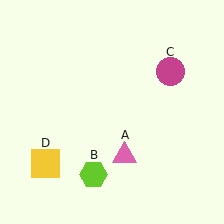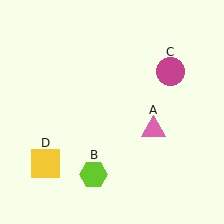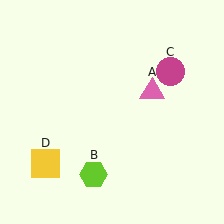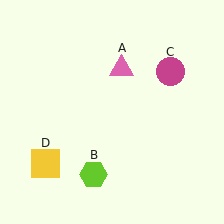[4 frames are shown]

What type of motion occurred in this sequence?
The pink triangle (object A) rotated counterclockwise around the center of the scene.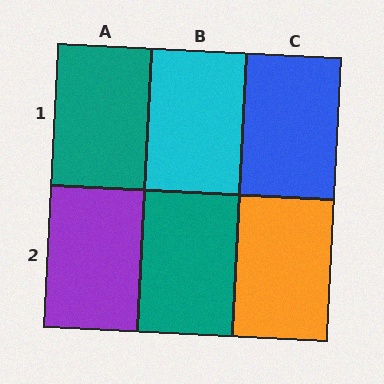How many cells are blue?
1 cell is blue.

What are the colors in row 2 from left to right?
Purple, teal, orange.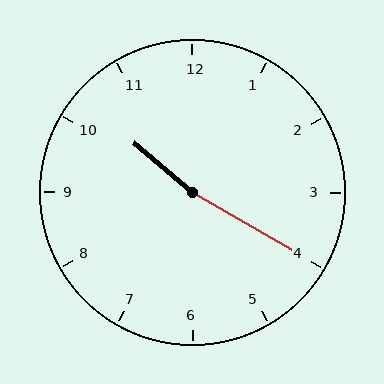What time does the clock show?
10:20.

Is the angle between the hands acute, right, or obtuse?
It is obtuse.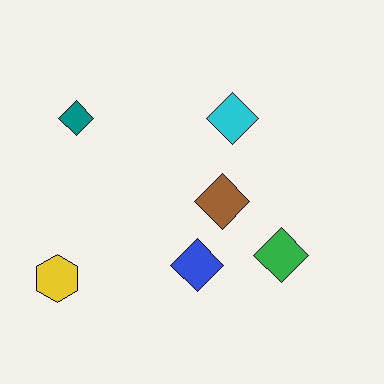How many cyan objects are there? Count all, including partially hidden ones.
There is 1 cyan object.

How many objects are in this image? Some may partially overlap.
There are 6 objects.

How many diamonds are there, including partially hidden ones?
There are 5 diamonds.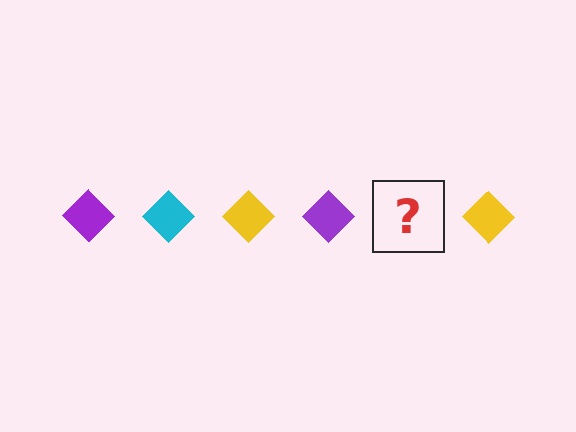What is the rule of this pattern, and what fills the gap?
The rule is that the pattern cycles through purple, cyan, yellow diamonds. The gap should be filled with a cyan diamond.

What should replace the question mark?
The question mark should be replaced with a cyan diamond.